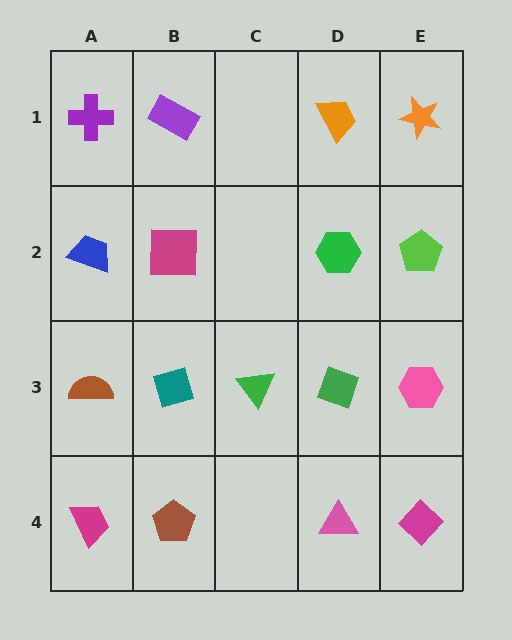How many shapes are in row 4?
4 shapes.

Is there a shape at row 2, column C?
No, that cell is empty.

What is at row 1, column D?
An orange trapezoid.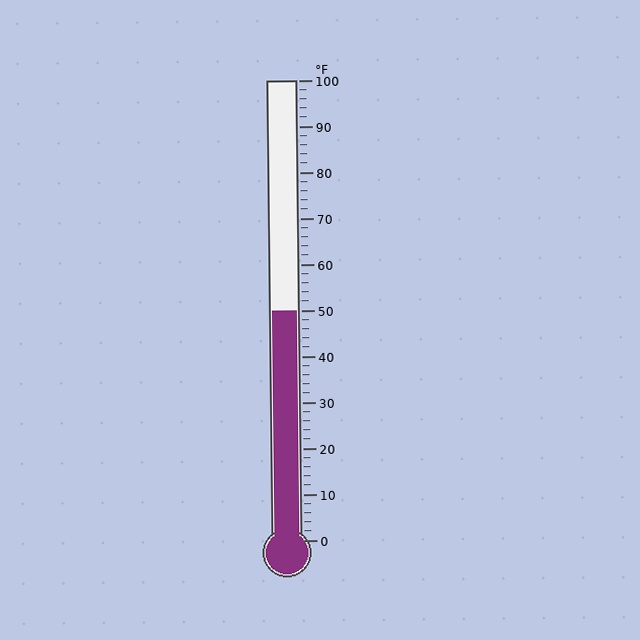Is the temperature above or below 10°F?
The temperature is above 10°F.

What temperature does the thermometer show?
The thermometer shows approximately 50°F.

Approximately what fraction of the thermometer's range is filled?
The thermometer is filled to approximately 50% of its range.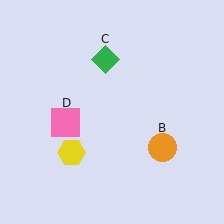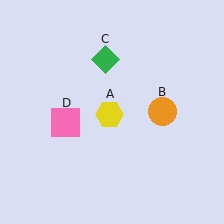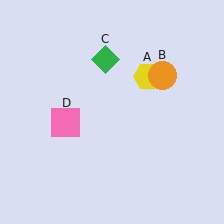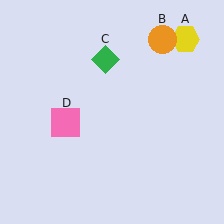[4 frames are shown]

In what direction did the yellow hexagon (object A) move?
The yellow hexagon (object A) moved up and to the right.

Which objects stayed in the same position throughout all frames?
Green diamond (object C) and pink square (object D) remained stationary.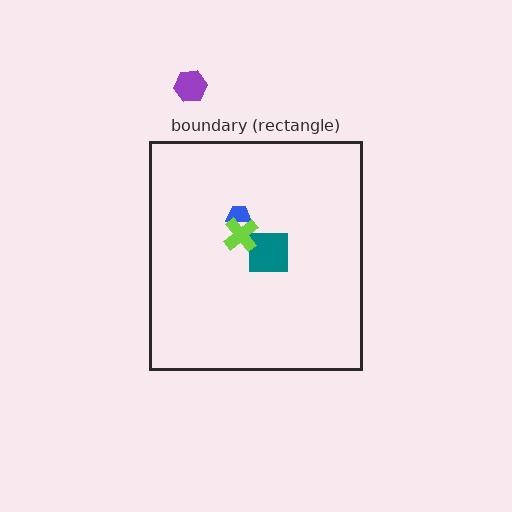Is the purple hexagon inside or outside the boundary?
Outside.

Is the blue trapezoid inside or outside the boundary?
Inside.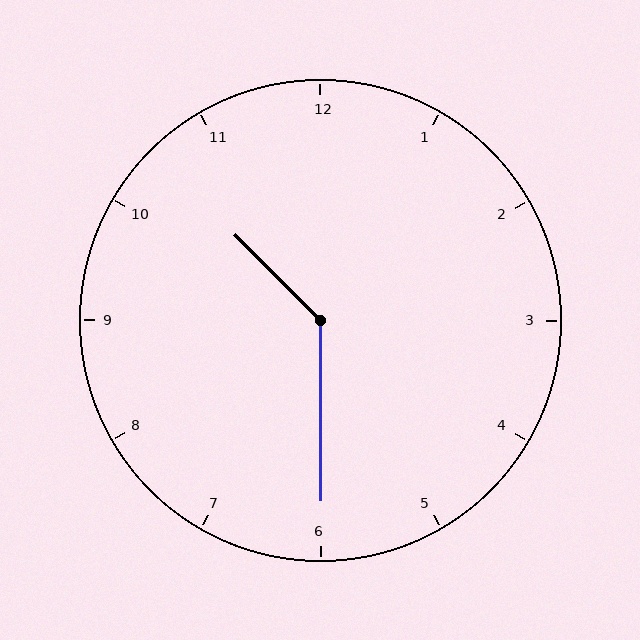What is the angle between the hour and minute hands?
Approximately 135 degrees.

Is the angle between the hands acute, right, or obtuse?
It is obtuse.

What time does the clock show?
10:30.